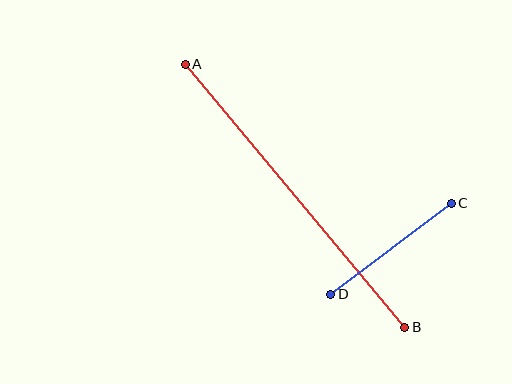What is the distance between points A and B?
The distance is approximately 343 pixels.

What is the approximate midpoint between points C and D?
The midpoint is at approximately (391, 249) pixels.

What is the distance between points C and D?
The distance is approximately 151 pixels.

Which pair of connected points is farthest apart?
Points A and B are farthest apart.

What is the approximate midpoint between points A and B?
The midpoint is at approximately (295, 196) pixels.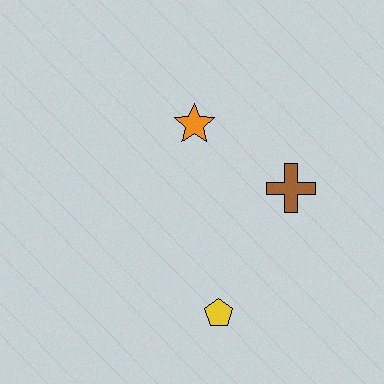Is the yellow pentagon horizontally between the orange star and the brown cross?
Yes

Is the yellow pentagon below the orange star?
Yes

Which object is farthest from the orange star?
The yellow pentagon is farthest from the orange star.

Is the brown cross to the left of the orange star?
No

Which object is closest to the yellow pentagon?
The brown cross is closest to the yellow pentagon.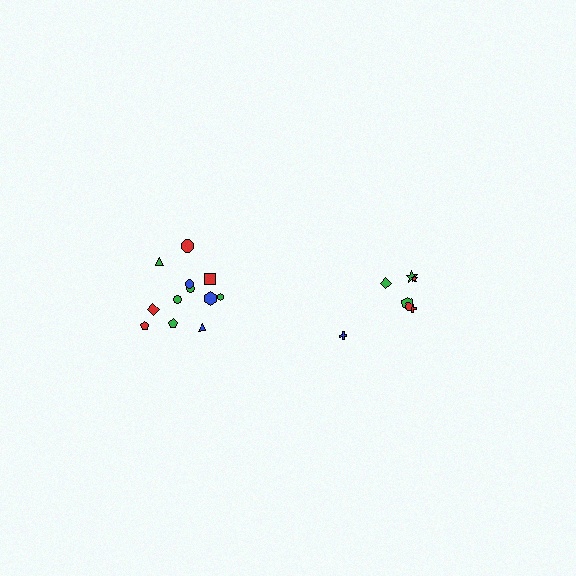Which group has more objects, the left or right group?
The left group.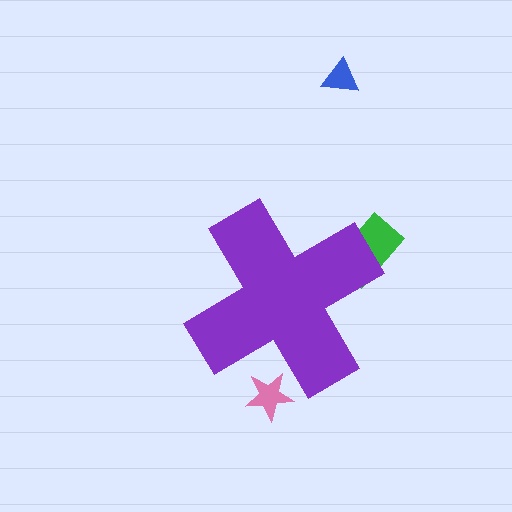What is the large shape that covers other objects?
A purple cross.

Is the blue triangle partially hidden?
No, the blue triangle is fully visible.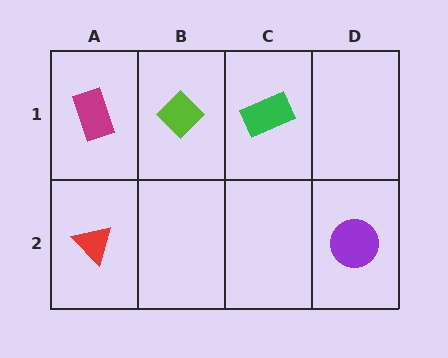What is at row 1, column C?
A green rectangle.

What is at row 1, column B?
A lime diamond.